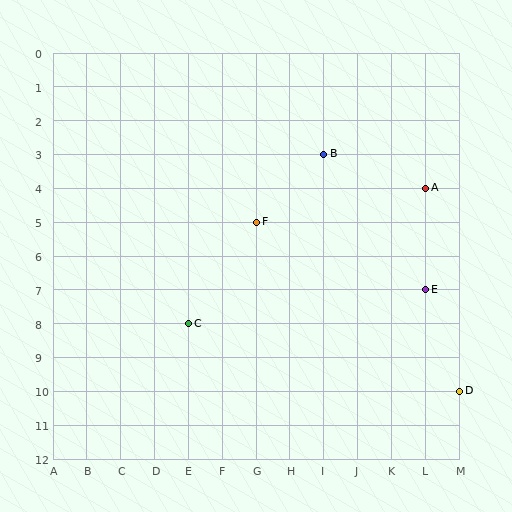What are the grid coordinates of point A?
Point A is at grid coordinates (L, 4).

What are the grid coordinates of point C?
Point C is at grid coordinates (E, 8).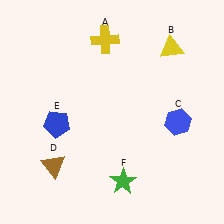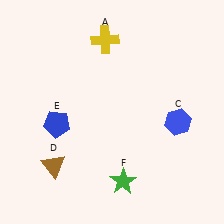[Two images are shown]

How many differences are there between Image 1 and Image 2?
There is 1 difference between the two images.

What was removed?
The yellow triangle (B) was removed in Image 2.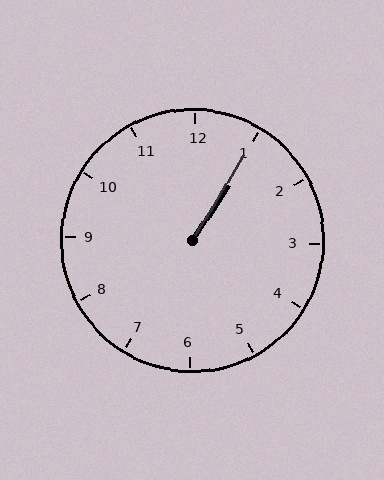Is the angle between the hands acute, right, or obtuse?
It is acute.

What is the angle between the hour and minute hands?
Approximately 2 degrees.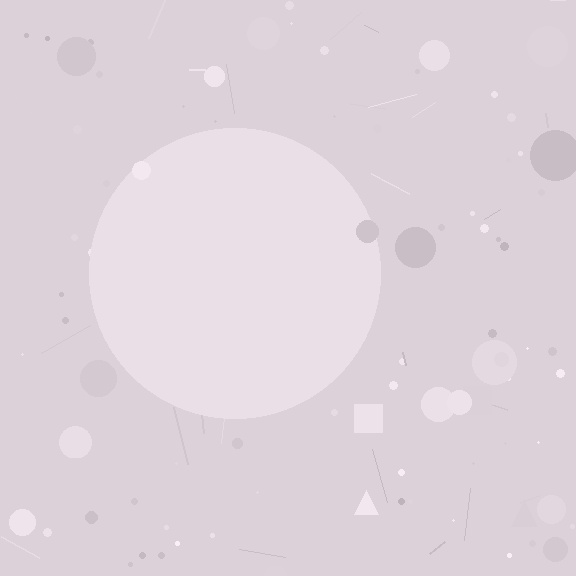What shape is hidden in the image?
A circle is hidden in the image.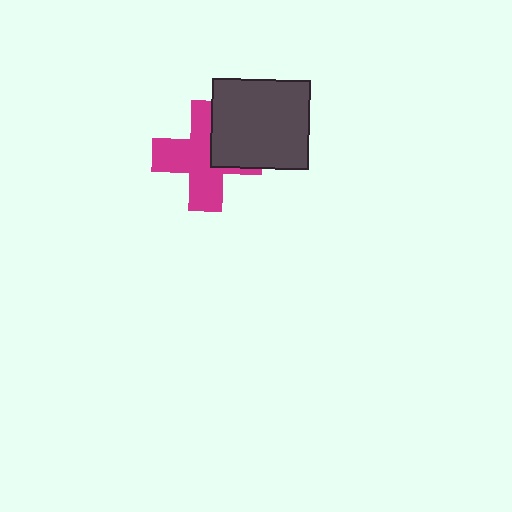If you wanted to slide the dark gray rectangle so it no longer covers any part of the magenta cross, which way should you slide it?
Slide it toward the upper-right — that is the most direct way to separate the two shapes.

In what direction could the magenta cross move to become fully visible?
The magenta cross could move toward the lower-left. That would shift it out from behind the dark gray rectangle entirely.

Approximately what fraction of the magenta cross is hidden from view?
Roughly 32% of the magenta cross is hidden behind the dark gray rectangle.